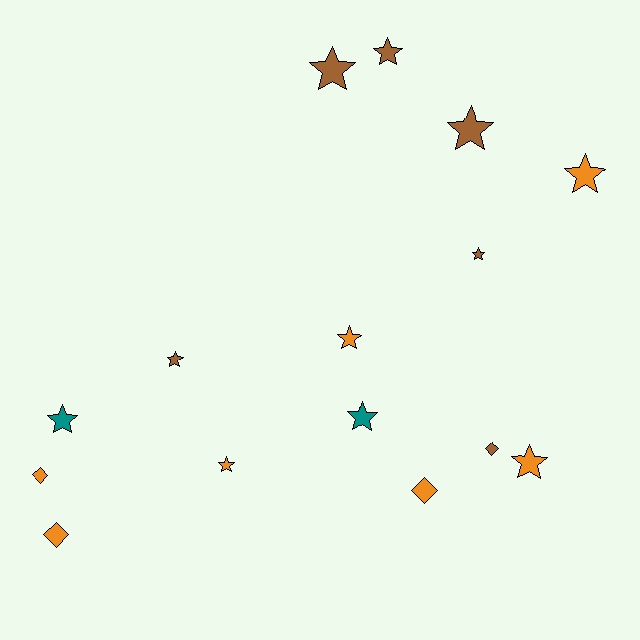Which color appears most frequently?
Orange, with 7 objects.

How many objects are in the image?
There are 15 objects.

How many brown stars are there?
There are 5 brown stars.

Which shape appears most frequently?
Star, with 11 objects.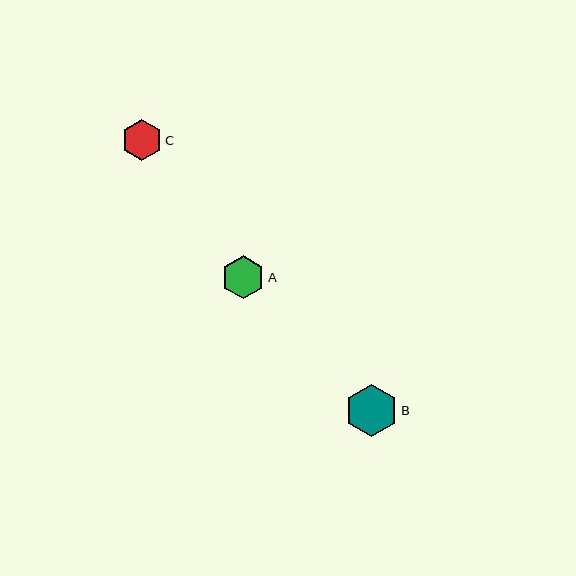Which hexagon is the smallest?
Hexagon C is the smallest with a size of approximately 41 pixels.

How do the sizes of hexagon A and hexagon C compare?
Hexagon A and hexagon C are approximately the same size.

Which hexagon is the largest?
Hexagon B is the largest with a size of approximately 53 pixels.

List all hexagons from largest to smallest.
From largest to smallest: B, A, C.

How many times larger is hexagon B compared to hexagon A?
Hexagon B is approximately 1.2 times the size of hexagon A.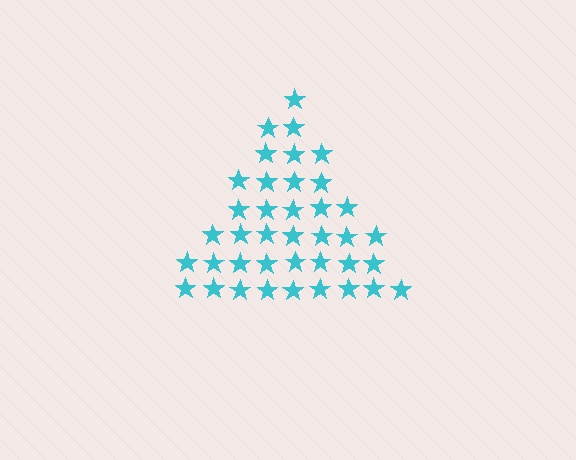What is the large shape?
The large shape is a triangle.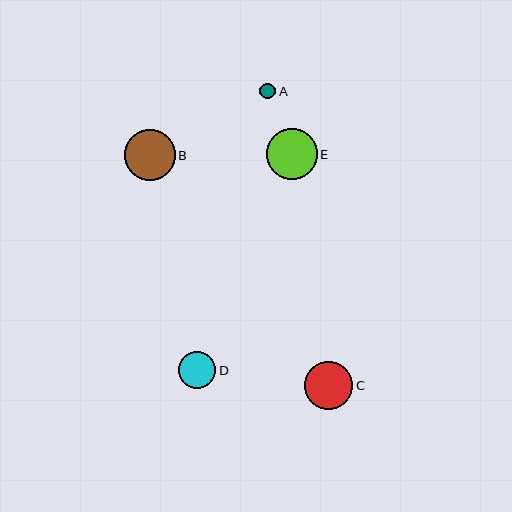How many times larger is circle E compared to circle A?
Circle E is approximately 3.2 times the size of circle A.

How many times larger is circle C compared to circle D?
Circle C is approximately 1.3 times the size of circle D.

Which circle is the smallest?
Circle A is the smallest with a size of approximately 16 pixels.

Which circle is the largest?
Circle E is the largest with a size of approximately 51 pixels.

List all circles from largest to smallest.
From largest to smallest: E, B, C, D, A.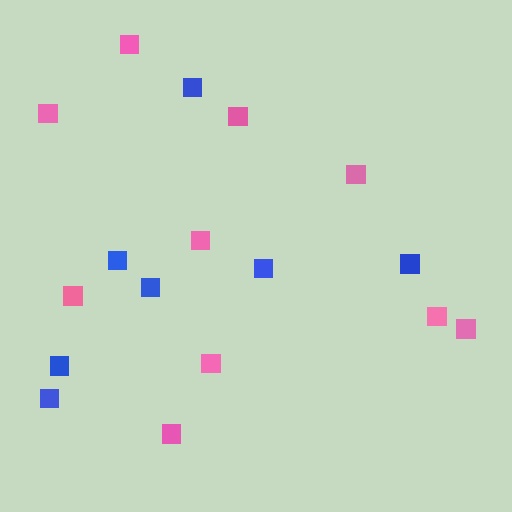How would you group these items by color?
There are 2 groups: one group of pink squares (10) and one group of blue squares (7).